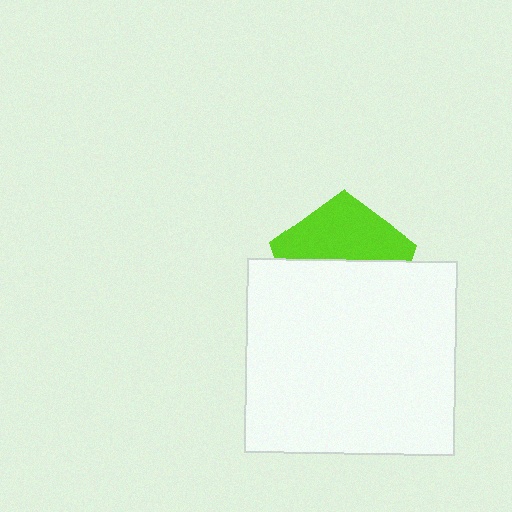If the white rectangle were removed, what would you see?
You would see the complete lime pentagon.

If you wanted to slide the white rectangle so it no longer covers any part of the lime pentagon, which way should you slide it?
Slide it down — that is the most direct way to separate the two shapes.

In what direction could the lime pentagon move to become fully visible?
The lime pentagon could move up. That would shift it out from behind the white rectangle entirely.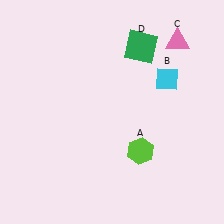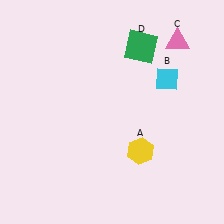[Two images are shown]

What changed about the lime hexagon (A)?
In Image 1, A is lime. In Image 2, it changed to yellow.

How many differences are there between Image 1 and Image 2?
There is 1 difference between the two images.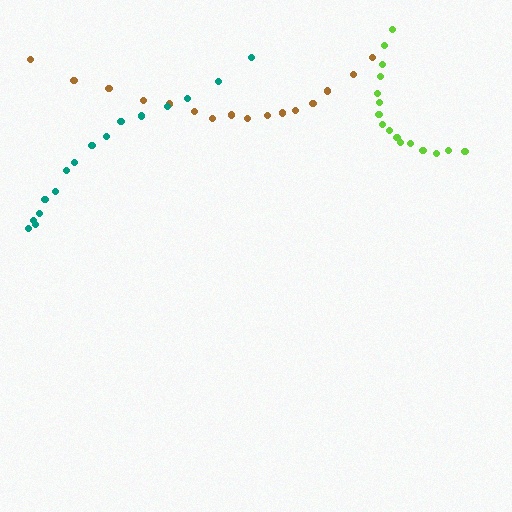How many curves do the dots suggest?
There are 3 distinct paths.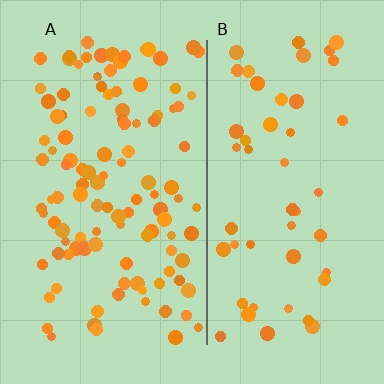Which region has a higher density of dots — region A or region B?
A (the left).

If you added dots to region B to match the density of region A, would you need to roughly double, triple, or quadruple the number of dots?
Approximately double.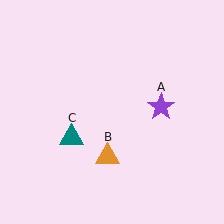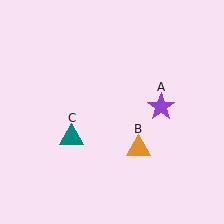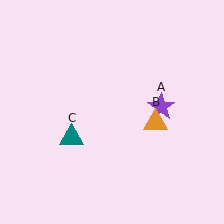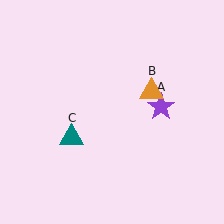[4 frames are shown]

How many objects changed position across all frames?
1 object changed position: orange triangle (object B).